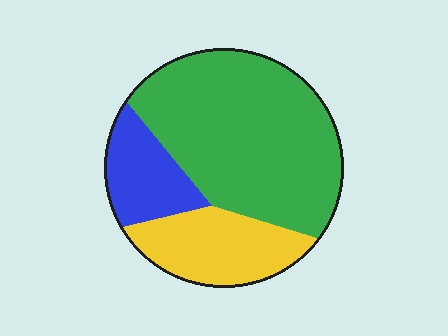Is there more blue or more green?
Green.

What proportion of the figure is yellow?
Yellow takes up about one quarter (1/4) of the figure.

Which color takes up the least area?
Blue, at roughly 15%.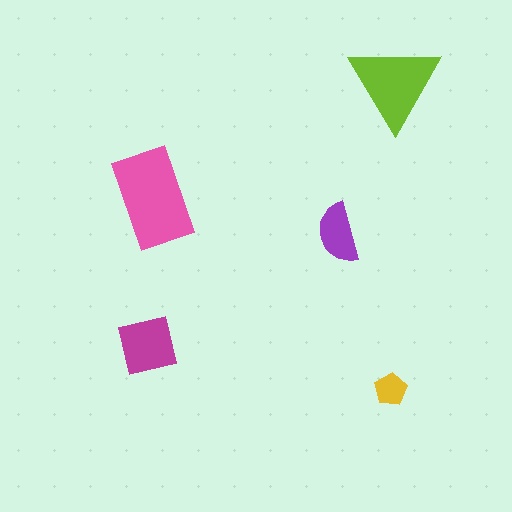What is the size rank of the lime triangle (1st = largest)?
2nd.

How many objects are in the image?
There are 5 objects in the image.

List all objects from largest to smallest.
The pink rectangle, the lime triangle, the magenta square, the purple semicircle, the yellow pentagon.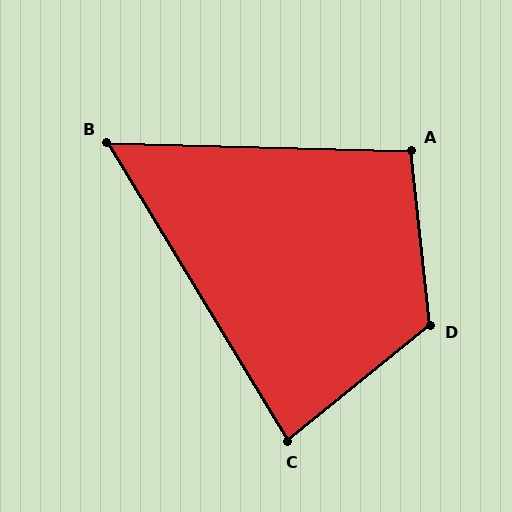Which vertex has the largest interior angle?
D, at approximately 123 degrees.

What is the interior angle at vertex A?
Approximately 98 degrees (obtuse).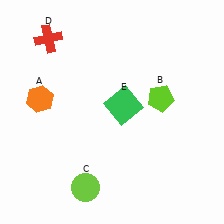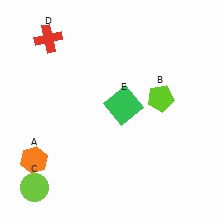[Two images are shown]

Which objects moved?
The objects that moved are: the orange hexagon (A), the lime circle (C).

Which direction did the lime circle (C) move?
The lime circle (C) moved left.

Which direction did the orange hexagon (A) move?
The orange hexagon (A) moved down.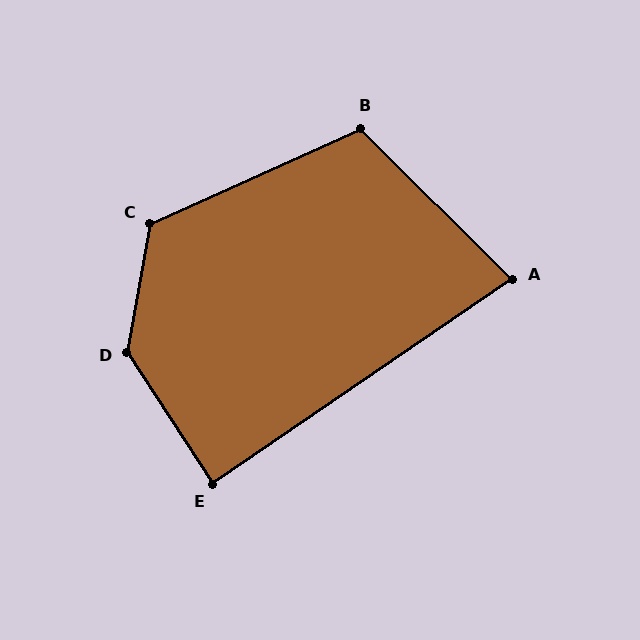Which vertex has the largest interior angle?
D, at approximately 137 degrees.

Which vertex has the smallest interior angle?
A, at approximately 79 degrees.